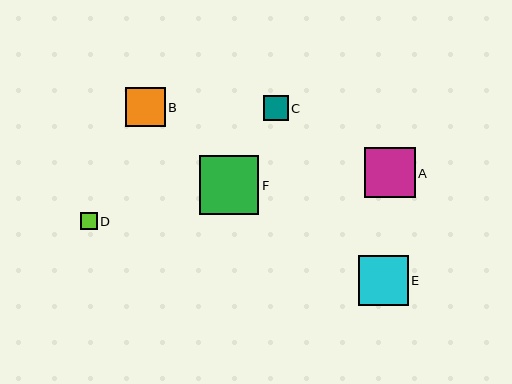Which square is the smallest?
Square D is the smallest with a size of approximately 17 pixels.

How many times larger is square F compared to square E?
Square F is approximately 1.2 times the size of square E.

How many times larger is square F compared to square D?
Square F is approximately 3.5 times the size of square D.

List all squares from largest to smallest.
From largest to smallest: F, A, E, B, C, D.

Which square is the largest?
Square F is the largest with a size of approximately 59 pixels.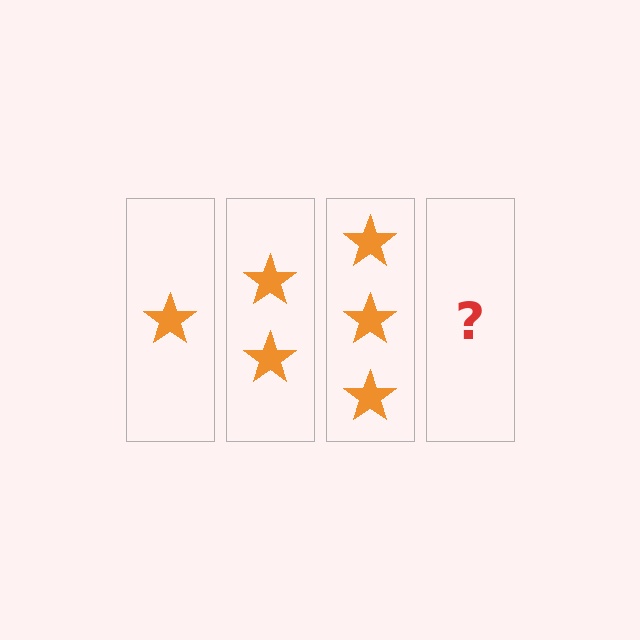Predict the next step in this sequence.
The next step is 4 stars.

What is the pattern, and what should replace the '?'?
The pattern is that each step adds one more star. The '?' should be 4 stars.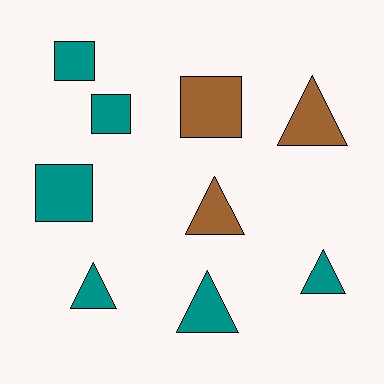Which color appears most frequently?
Teal, with 6 objects.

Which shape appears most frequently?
Triangle, with 5 objects.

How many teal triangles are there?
There are 3 teal triangles.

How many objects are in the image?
There are 9 objects.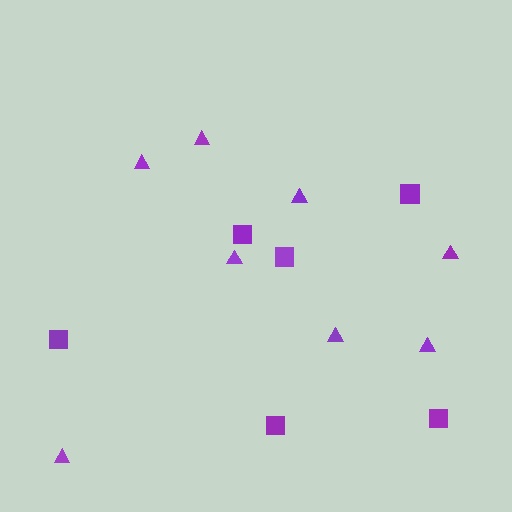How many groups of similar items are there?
There are 2 groups: one group of squares (6) and one group of triangles (8).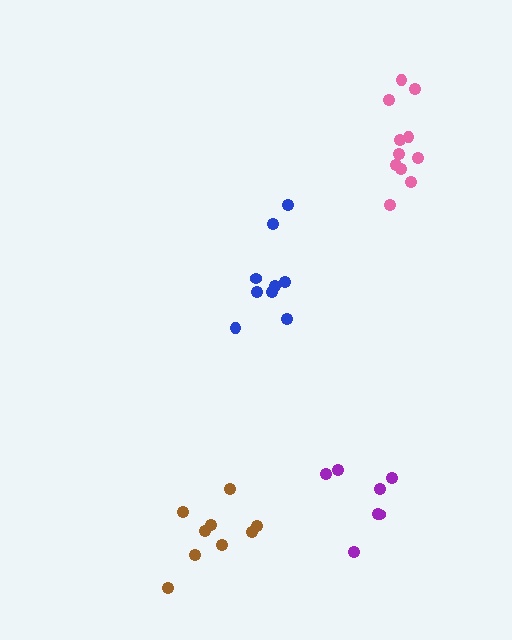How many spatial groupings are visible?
There are 4 spatial groupings.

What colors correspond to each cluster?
The clusters are colored: pink, brown, purple, blue.